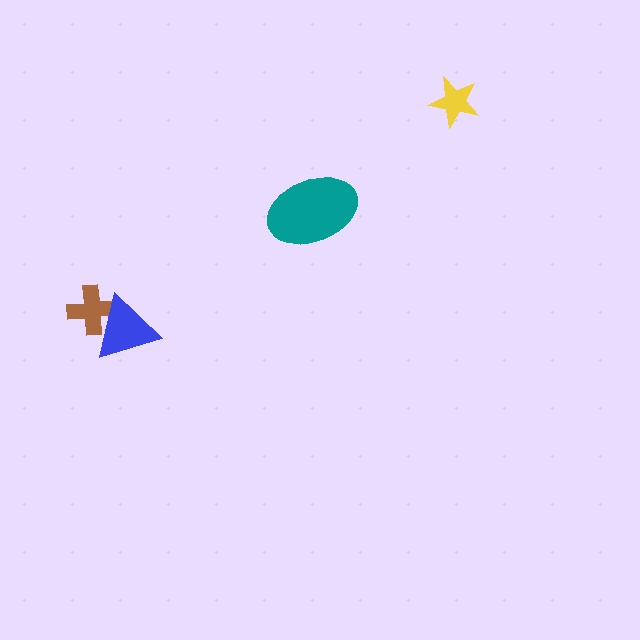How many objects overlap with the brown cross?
1 object overlaps with the brown cross.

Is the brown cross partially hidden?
Yes, it is partially covered by another shape.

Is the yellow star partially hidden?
No, no other shape covers it.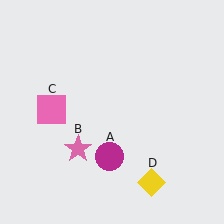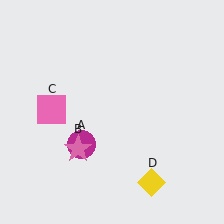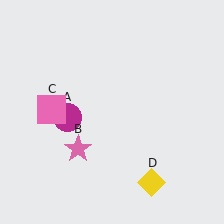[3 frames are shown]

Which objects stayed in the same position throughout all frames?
Pink star (object B) and pink square (object C) and yellow diamond (object D) remained stationary.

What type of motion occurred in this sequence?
The magenta circle (object A) rotated clockwise around the center of the scene.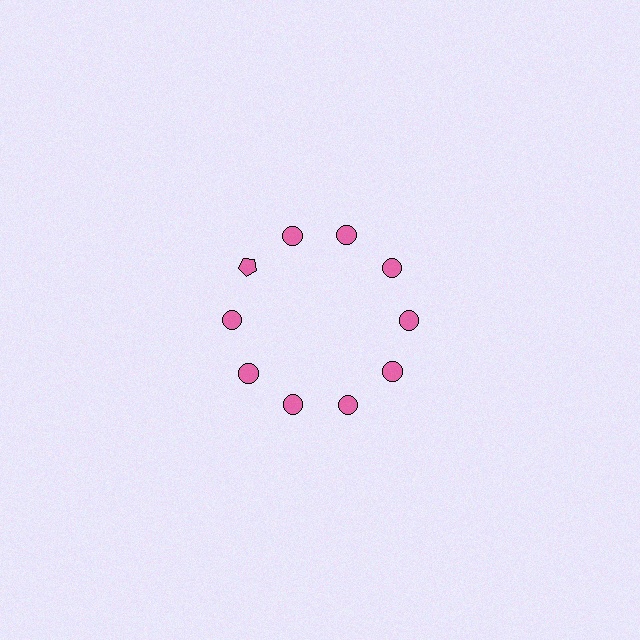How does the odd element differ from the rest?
It has a different shape: pentagon instead of circle.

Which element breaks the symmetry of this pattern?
The pink pentagon at roughly the 10 o'clock position breaks the symmetry. All other shapes are pink circles.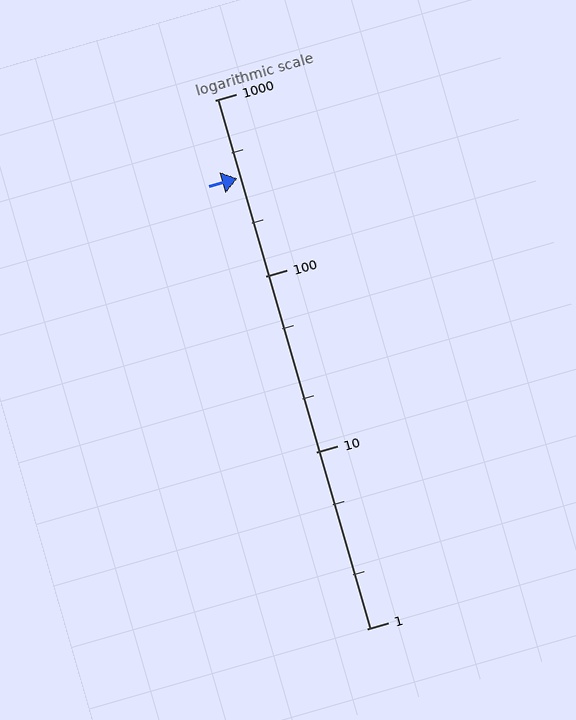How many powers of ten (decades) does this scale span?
The scale spans 3 decades, from 1 to 1000.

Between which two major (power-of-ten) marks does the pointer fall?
The pointer is between 100 and 1000.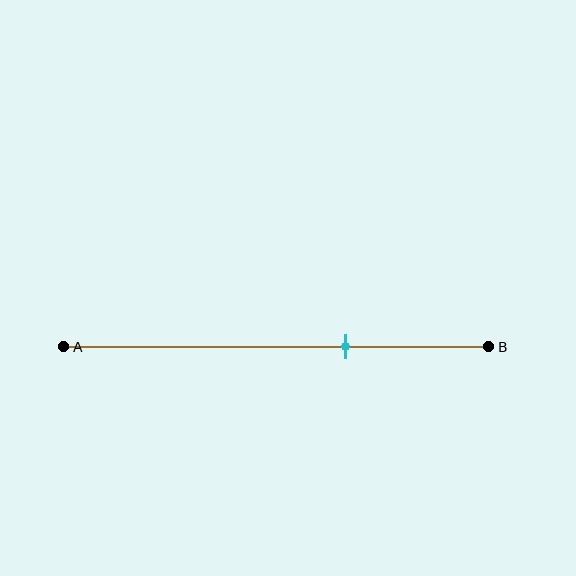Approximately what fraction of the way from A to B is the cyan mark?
The cyan mark is approximately 65% of the way from A to B.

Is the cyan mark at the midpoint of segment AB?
No, the mark is at about 65% from A, not at the 50% midpoint.